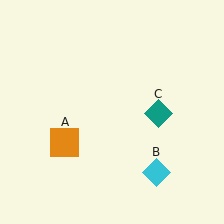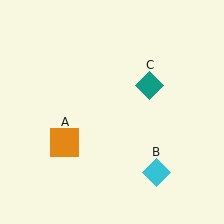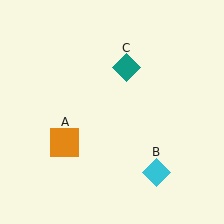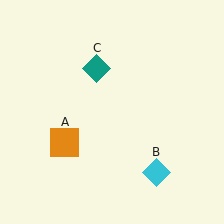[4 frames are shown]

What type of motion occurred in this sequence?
The teal diamond (object C) rotated counterclockwise around the center of the scene.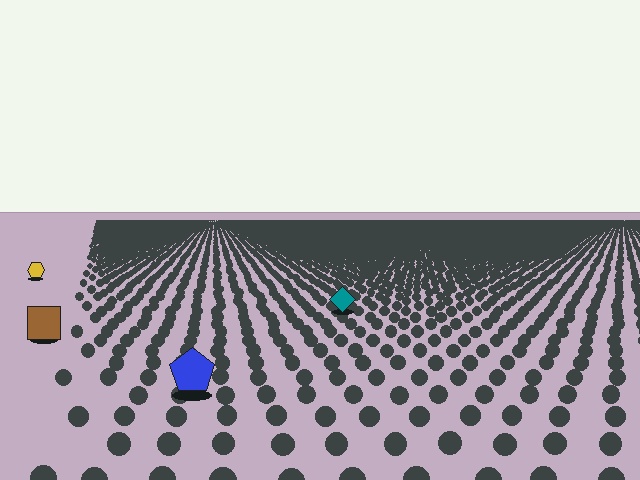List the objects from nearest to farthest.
From nearest to farthest: the blue pentagon, the brown square, the teal diamond, the yellow hexagon.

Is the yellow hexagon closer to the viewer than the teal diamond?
No. The teal diamond is closer — you can tell from the texture gradient: the ground texture is coarser near it.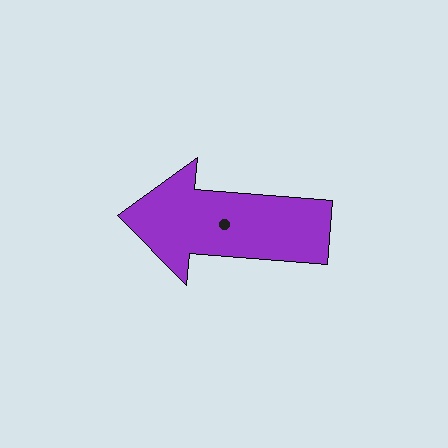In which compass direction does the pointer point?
West.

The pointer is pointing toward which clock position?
Roughly 9 o'clock.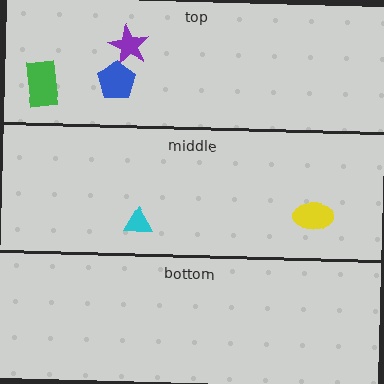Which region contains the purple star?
The top region.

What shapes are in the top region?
The green rectangle, the purple star, the blue pentagon.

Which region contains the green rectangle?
The top region.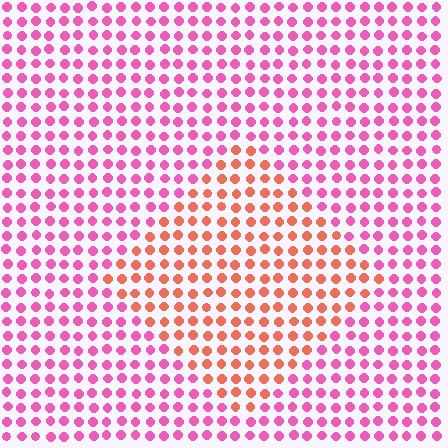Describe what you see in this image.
The image is filled with small pink elements in a uniform arrangement. A diamond-shaped region is visible where the elements are tinted to a slightly different hue, forming a subtle color boundary.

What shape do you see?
I see a diamond.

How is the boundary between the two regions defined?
The boundary is defined purely by a slight shift in hue (about 47 degrees). Spacing, size, and orientation are identical on both sides.